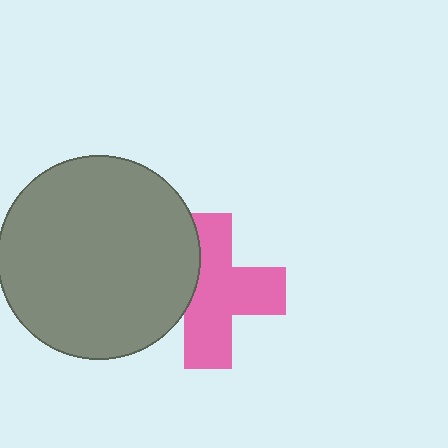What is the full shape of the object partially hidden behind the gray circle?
The partially hidden object is a pink cross.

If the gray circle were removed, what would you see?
You would see the complete pink cross.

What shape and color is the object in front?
The object in front is a gray circle.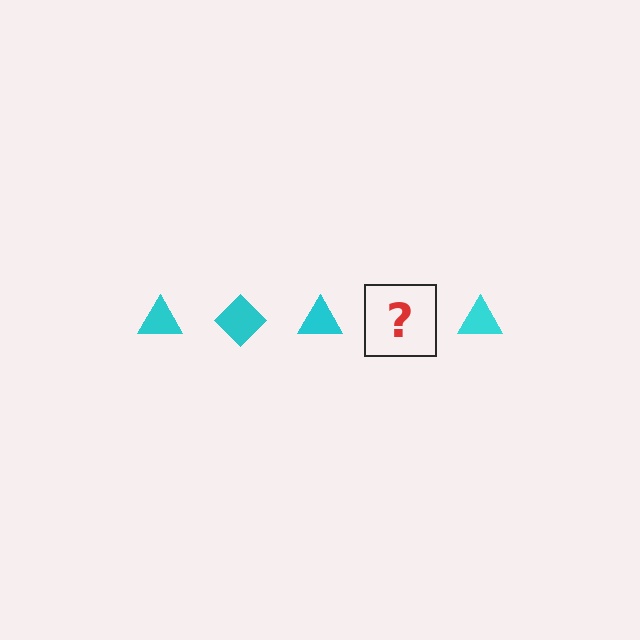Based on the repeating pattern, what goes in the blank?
The blank should be a cyan diamond.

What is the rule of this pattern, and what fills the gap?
The rule is that the pattern cycles through triangle, diamond shapes in cyan. The gap should be filled with a cyan diamond.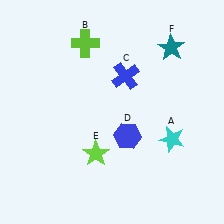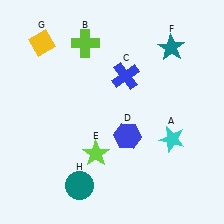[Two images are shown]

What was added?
A yellow diamond (G), a teal circle (H) were added in Image 2.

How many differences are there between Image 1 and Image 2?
There are 2 differences between the two images.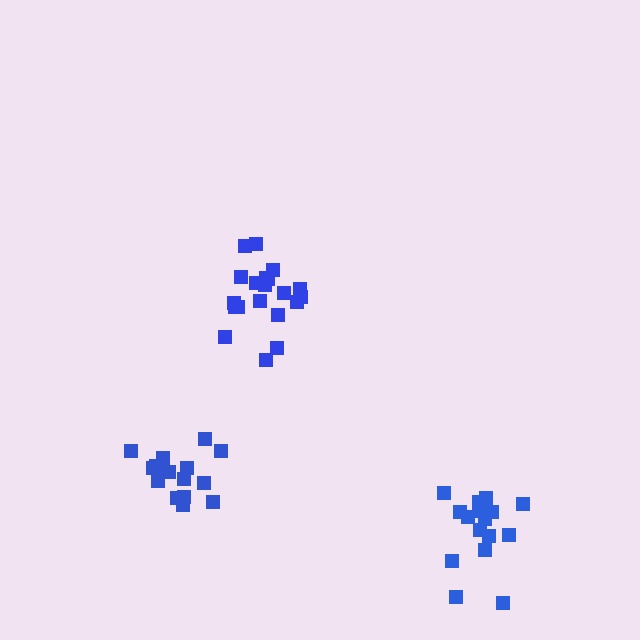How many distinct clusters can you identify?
There are 3 distinct clusters.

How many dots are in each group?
Group 1: 20 dots, Group 2: 16 dots, Group 3: 18 dots (54 total).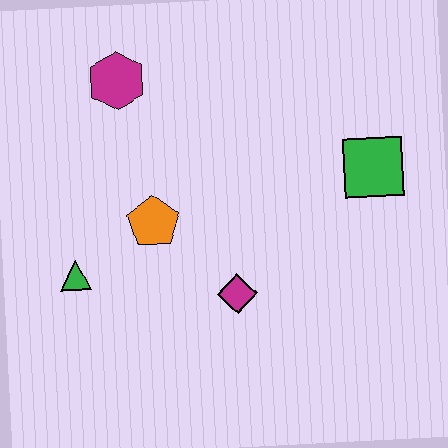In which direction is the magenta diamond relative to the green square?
The magenta diamond is to the left of the green square.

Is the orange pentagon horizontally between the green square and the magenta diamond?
No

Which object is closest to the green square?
The magenta diamond is closest to the green square.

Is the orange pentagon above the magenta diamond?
Yes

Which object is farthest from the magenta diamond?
The magenta hexagon is farthest from the magenta diamond.